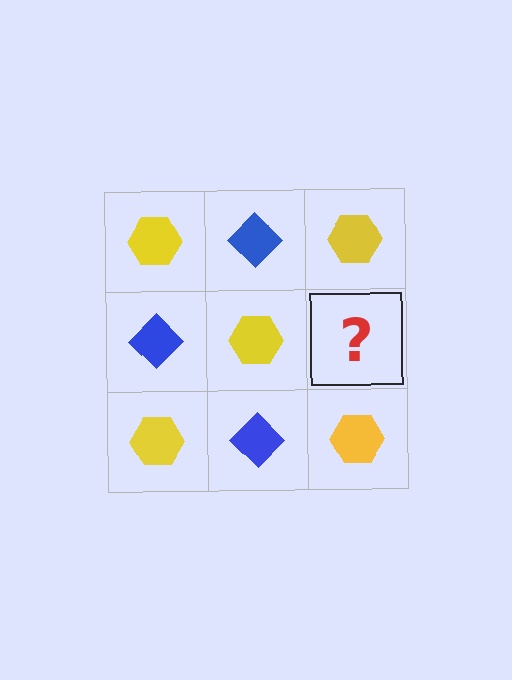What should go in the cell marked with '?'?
The missing cell should contain a blue diamond.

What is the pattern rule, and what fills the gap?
The rule is that it alternates yellow hexagon and blue diamond in a checkerboard pattern. The gap should be filled with a blue diamond.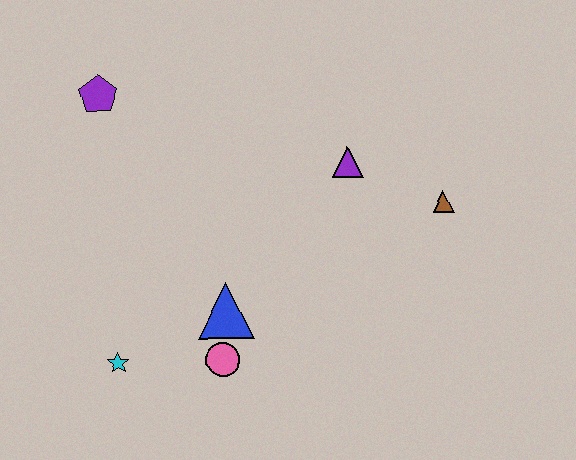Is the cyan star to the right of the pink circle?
No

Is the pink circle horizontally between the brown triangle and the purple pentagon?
Yes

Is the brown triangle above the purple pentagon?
No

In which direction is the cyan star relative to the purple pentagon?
The cyan star is below the purple pentagon.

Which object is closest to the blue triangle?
The pink circle is closest to the blue triangle.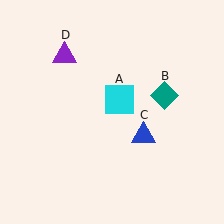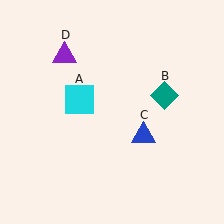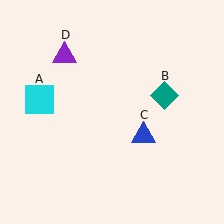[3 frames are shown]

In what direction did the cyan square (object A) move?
The cyan square (object A) moved left.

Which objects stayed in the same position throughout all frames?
Teal diamond (object B) and blue triangle (object C) and purple triangle (object D) remained stationary.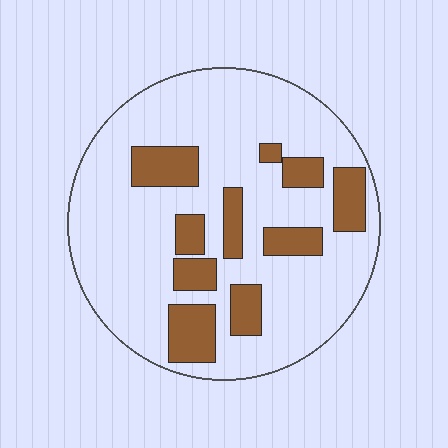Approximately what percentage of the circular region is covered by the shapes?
Approximately 20%.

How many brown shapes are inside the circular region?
10.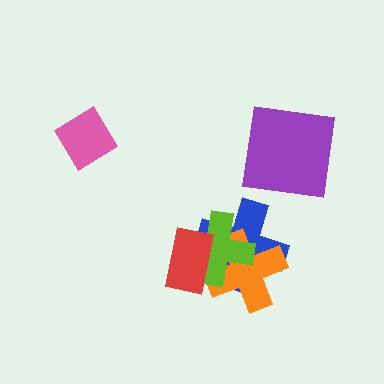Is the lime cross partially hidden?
Yes, it is partially covered by another shape.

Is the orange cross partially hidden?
Yes, it is partially covered by another shape.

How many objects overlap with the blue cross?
3 objects overlap with the blue cross.